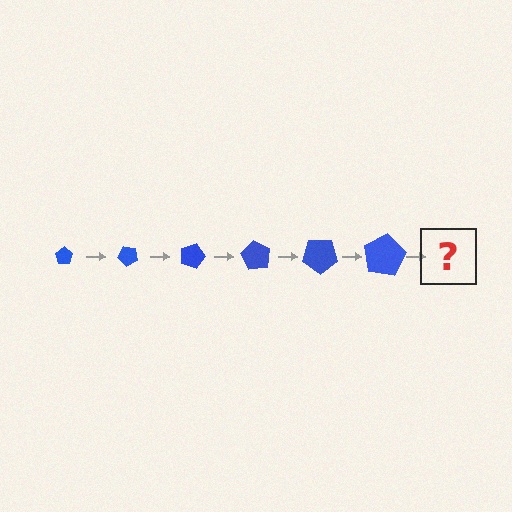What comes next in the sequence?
The next element should be a pentagon, larger than the previous one and rotated 270 degrees from the start.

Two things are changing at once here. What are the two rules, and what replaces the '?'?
The two rules are that the pentagon grows larger each step and it rotates 45 degrees each step. The '?' should be a pentagon, larger than the previous one and rotated 270 degrees from the start.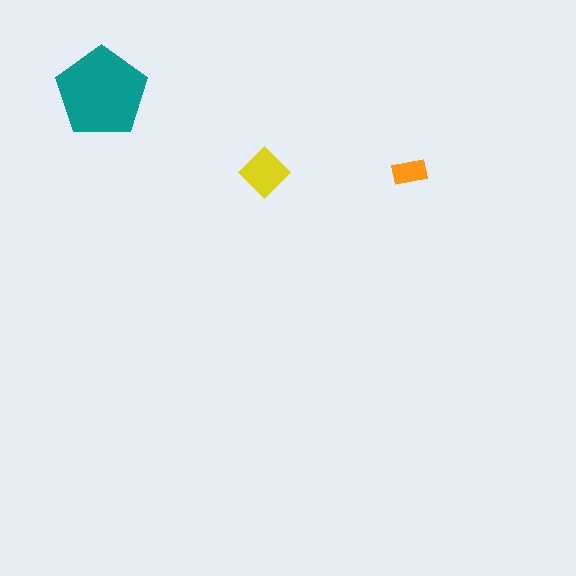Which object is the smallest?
The orange rectangle.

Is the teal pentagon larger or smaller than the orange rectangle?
Larger.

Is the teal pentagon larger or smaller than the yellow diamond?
Larger.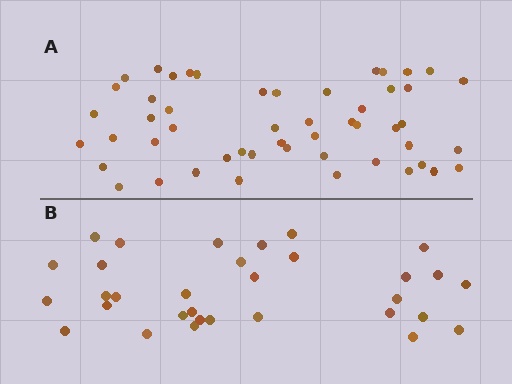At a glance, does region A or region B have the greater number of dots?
Region A (the top region) has more dots.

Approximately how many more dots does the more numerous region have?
Region A has approximately 20 more dots than region B.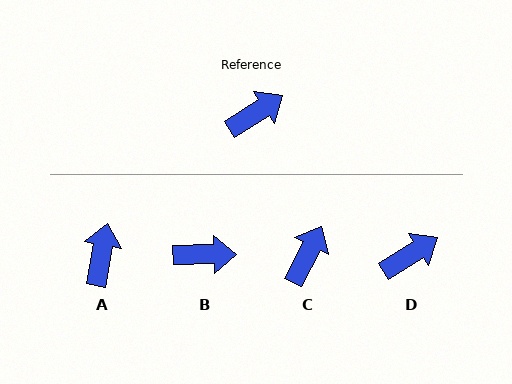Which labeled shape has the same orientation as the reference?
D.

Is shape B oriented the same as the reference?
No, it is off by about 32 degrees.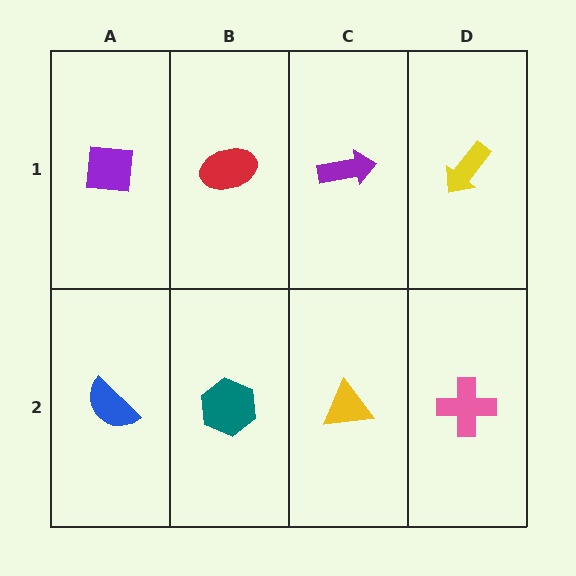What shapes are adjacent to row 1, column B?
A teal hexagon (row 2, column B), a purple square (row 1, column A), a purple arrow (row 1, column C).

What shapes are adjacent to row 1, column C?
A yellow triangle (row 2, column C), a red ellipse (row 1, column B), a yellow arrow (row 1, column D).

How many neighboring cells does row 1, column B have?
3.